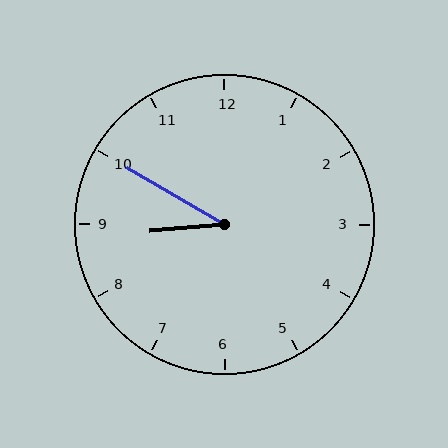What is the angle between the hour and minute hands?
Approximately 35 degrees.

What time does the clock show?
8:50.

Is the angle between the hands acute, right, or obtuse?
It is acute.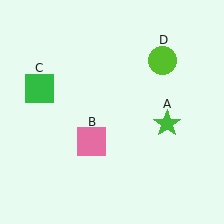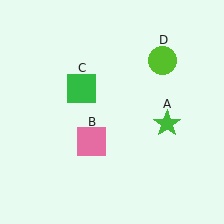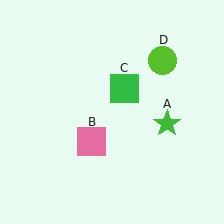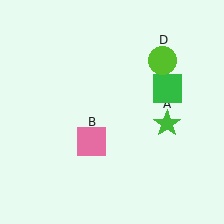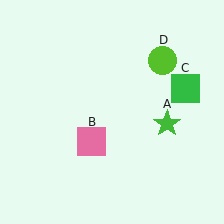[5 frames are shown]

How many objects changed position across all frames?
1 object changed position: green square (object C).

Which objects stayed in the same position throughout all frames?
Green star (object A) and pink square (object B) and lime circle (object D) remained stationary.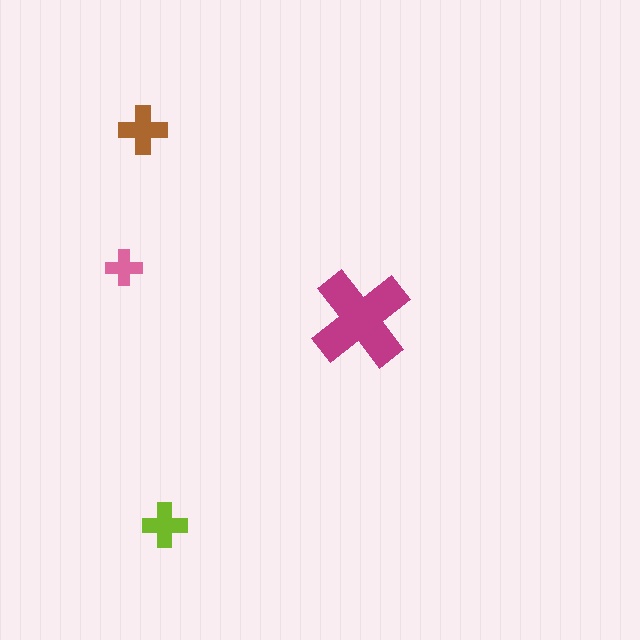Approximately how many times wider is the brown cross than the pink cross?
About 1.5 times wider.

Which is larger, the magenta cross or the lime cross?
The magenta one.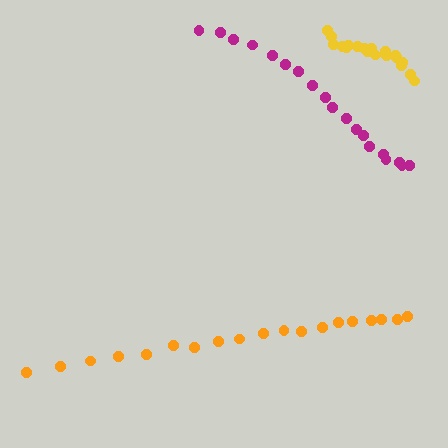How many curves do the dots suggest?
There are 3 distinct paths.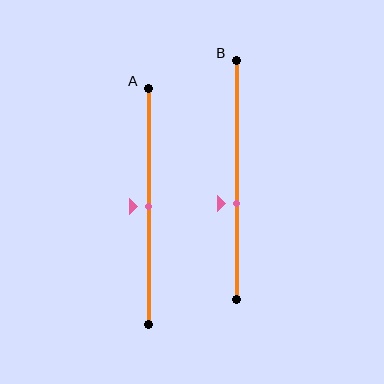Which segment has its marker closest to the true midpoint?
Segment A has its marker closest to the true midpoint.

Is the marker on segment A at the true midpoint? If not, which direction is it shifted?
Yes, the marker on segment A is at the true midpoint.